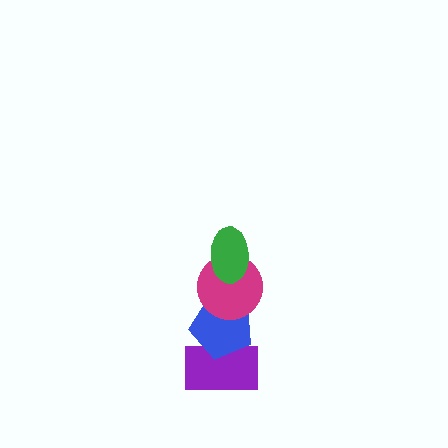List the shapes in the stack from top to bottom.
From top to bottom: the green ellipse, the magenta circle, the blue pentagon, the purple rectangle.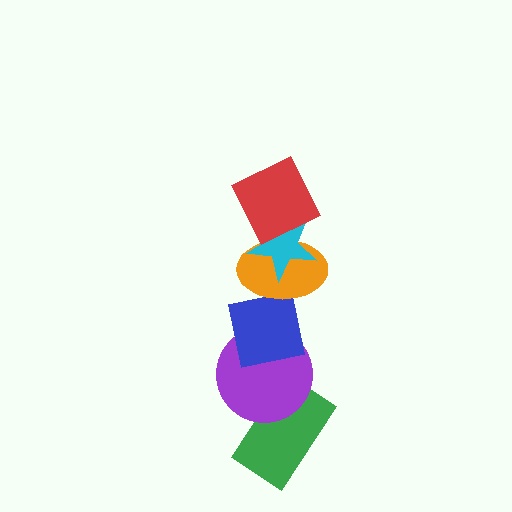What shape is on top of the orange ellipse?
The cyan star is on top of the orange ellipse.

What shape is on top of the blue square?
The orange ellipse is on top of the blue square.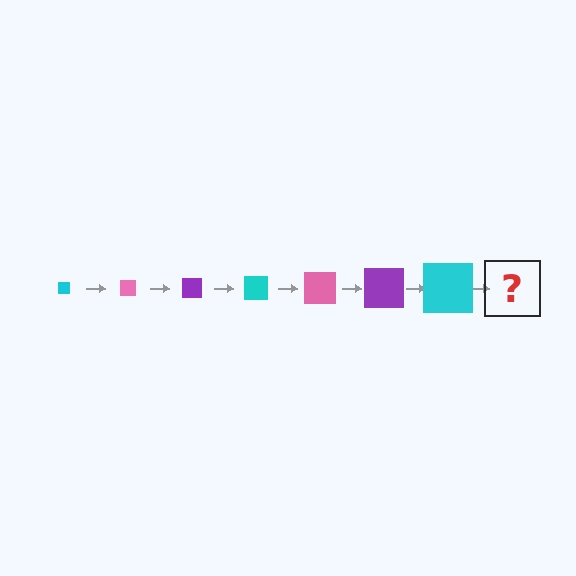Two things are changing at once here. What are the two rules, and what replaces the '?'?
The two rules are that the square grows larger each step and the color cycles through cyan, pink, and purple. The '?' should be a pink square, larger than the previous one.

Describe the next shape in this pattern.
It should be a pink square, larger than the previous one.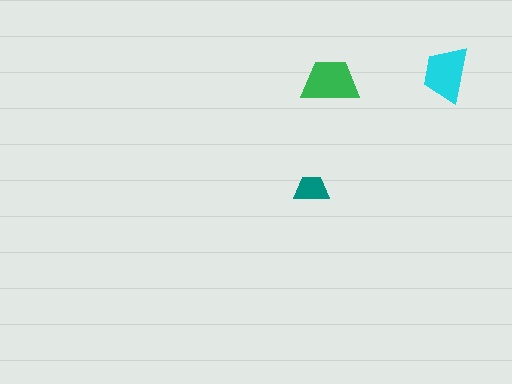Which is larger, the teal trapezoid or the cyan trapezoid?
The cyan one.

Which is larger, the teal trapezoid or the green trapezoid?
The green one.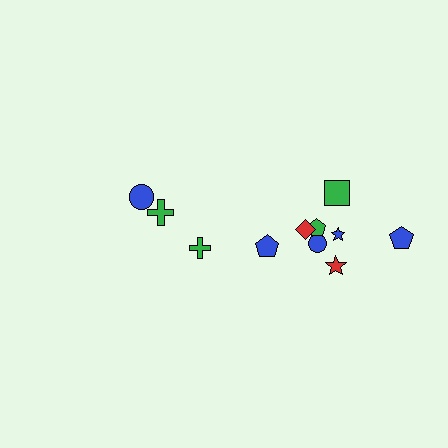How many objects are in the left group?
There are 3 objects.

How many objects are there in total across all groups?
There are 11 objects.